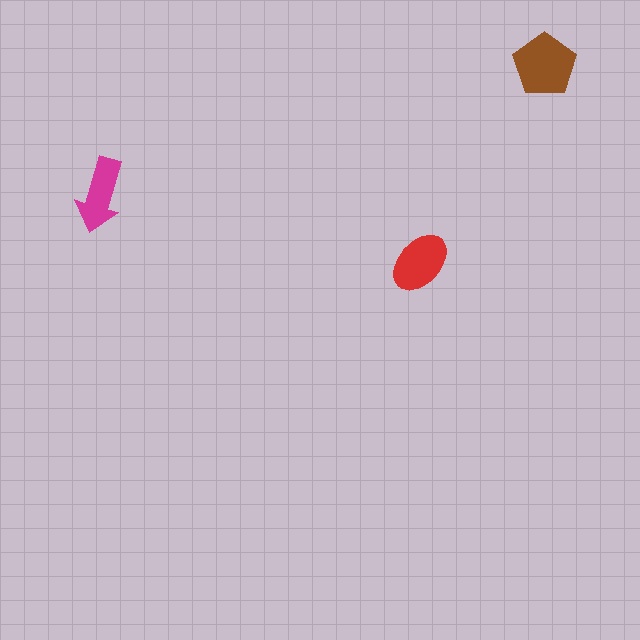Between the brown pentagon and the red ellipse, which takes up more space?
The brown pentagon.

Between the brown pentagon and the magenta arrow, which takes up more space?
The brown pentagon.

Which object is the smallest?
The magenta arrow.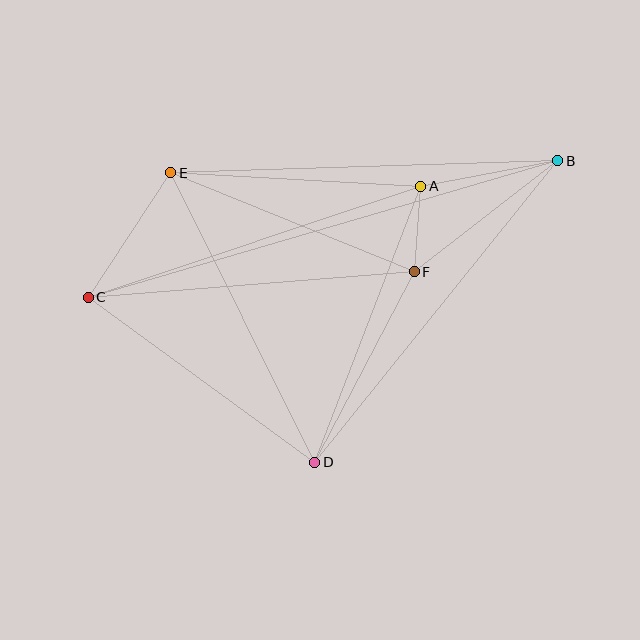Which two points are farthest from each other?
Points B and C are farthest from each other.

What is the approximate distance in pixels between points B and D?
The distance between B and D is approximately 387 pixels.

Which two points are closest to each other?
Points A and F are closest to each other.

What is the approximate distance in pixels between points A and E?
The distance between A and E is approximately 250 pixels.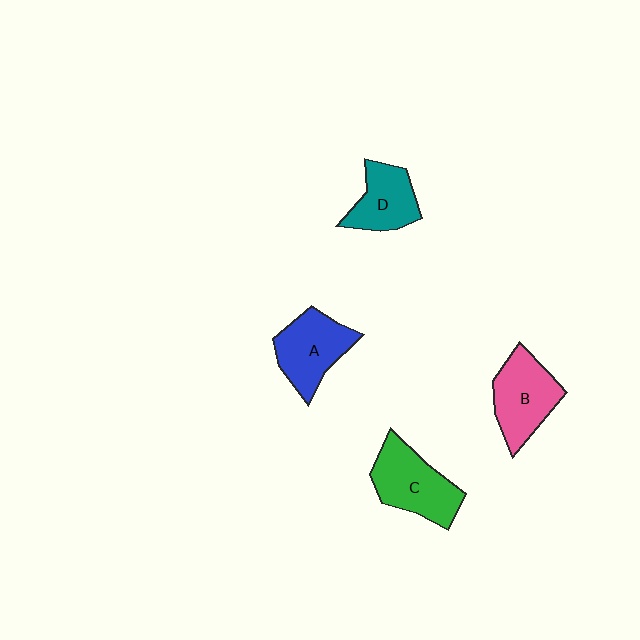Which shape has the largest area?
Shape C (green).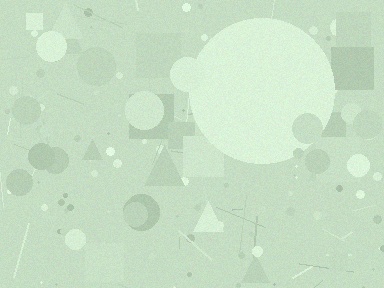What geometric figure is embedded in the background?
A circle is embedded in the background.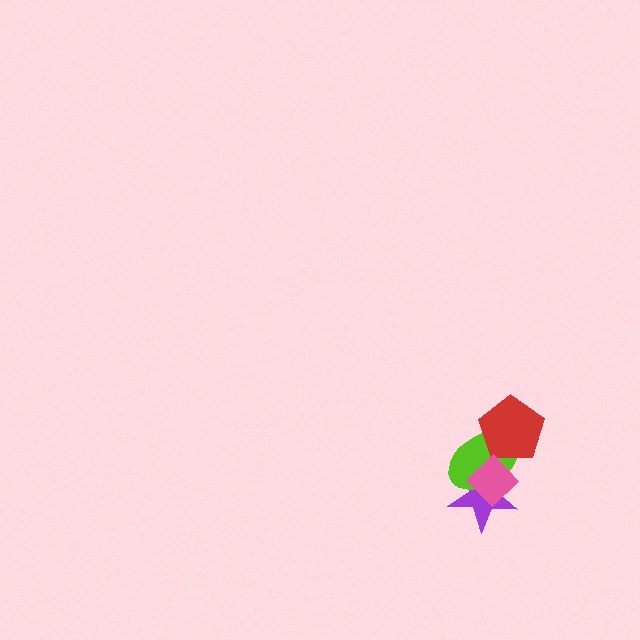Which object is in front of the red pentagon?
The pink diamond is in front of the red pentagon.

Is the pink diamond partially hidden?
No, no other shape covers it.